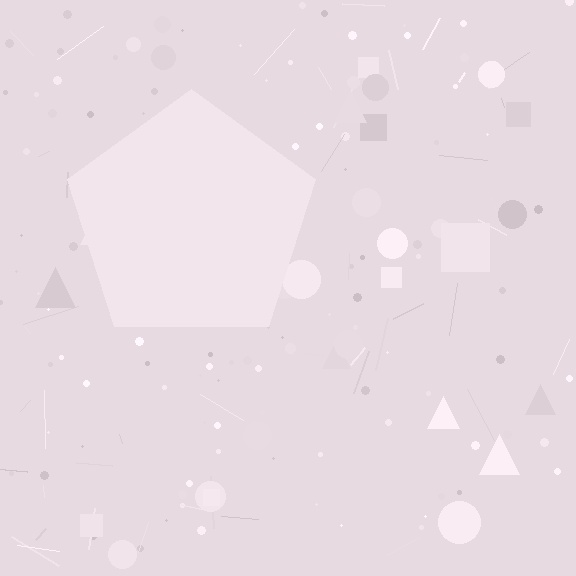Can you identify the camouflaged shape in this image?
The camouflaged shape is a pentagon.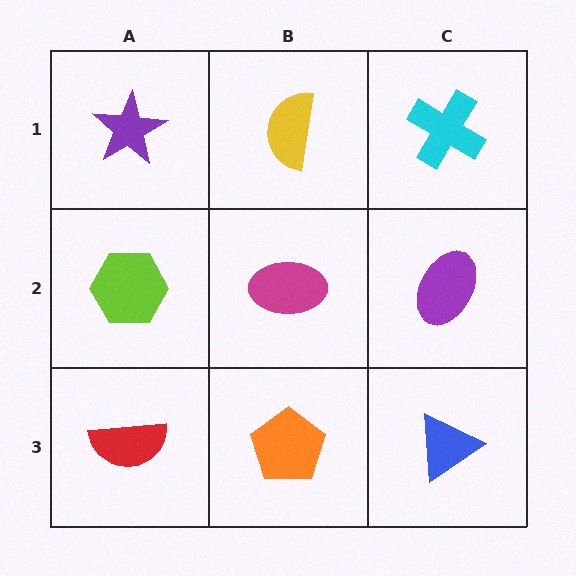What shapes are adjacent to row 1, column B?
A magenta ellipse (row 2, column B), a purple star (row 1, column A), a cyan cross (row 1, column C).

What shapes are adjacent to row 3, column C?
A purple ellipse (row 2, column C), an orange pentagon (row 3, column B).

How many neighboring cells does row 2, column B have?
4.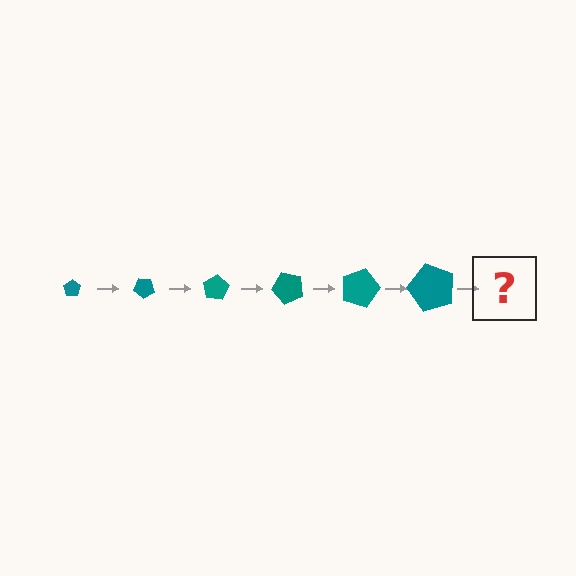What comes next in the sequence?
The next element should be a pentagon, larger than the previous one and rotated 240 degrees from the start.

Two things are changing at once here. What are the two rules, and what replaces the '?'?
The two rules are that the pentagon grows larger each step and it rotates 40 degrees each step. The '?' should be a pentagon, larger than the previous one and rotated 240 degrees from the start.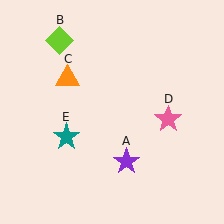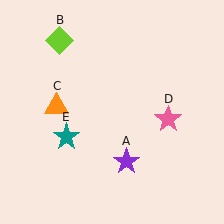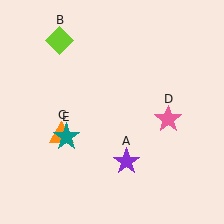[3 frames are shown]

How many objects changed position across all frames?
1 object changed position: orange triangle (object C).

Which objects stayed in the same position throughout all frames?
Purple star (object A) and lime diamond (object B) and pink star (object D) and teal star (object E) remained stationary.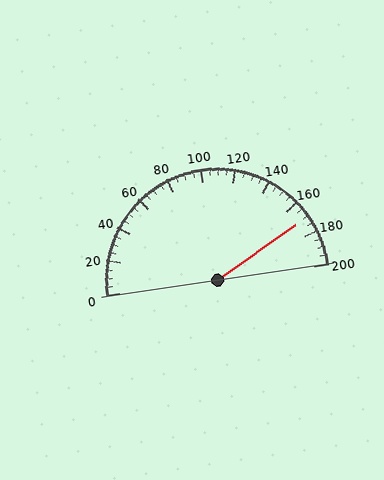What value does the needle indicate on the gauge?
The needle indicates approximately 170.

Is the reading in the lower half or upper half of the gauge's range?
The reading is in the upper half of the range (0 to 200).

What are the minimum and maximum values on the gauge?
The gauge ranges from 0 to 200.